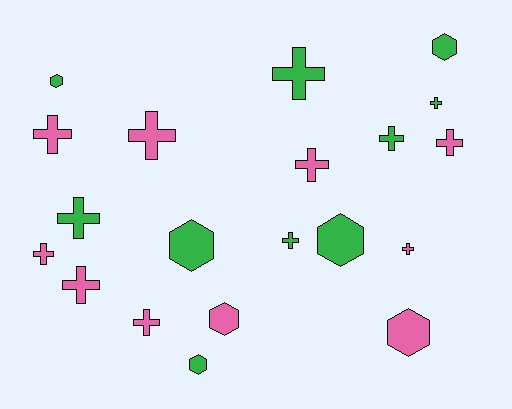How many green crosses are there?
There are 5 green crosses.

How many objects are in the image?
There are 20 objects.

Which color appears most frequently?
Green, with 10 objects.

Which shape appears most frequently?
Cross, with 13 objects.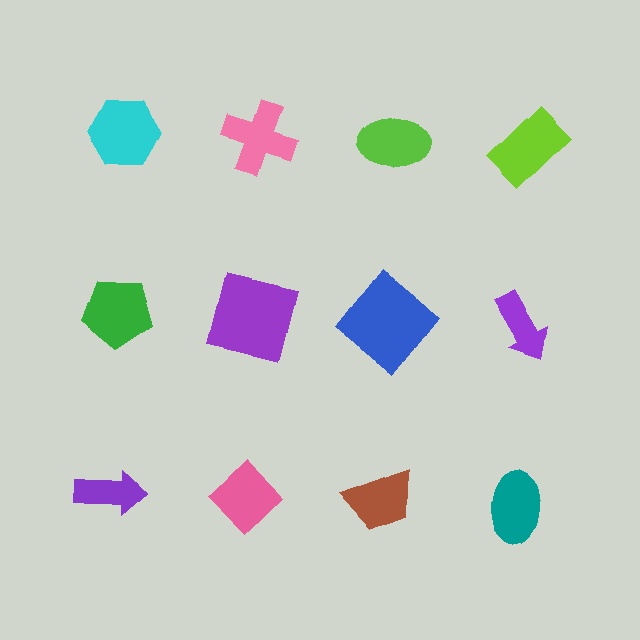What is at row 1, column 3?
A lime ellipse.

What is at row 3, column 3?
A brown trapezoid.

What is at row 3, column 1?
A purple arrow.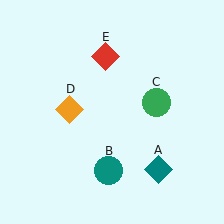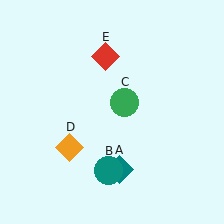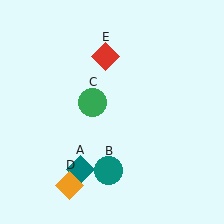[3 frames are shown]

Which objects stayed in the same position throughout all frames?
Teal circle (object B) and red diamond (object E) remained stationary.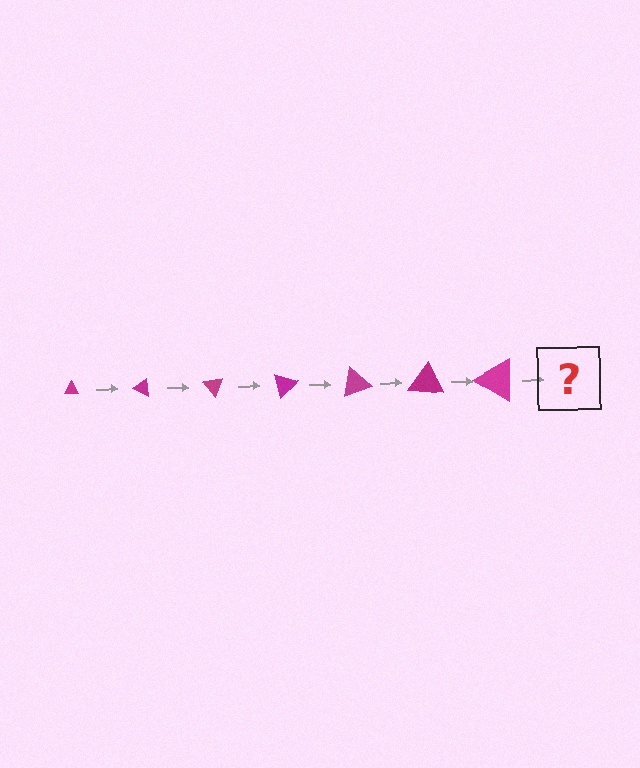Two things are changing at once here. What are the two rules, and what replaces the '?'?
The two rules are that the triangle grows larger each step and it rotates 25 degrees each step. The '?' should be a triangle, larger than the previous one and rotated 175 degrees from the start.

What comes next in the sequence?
The next element should be a triangle, larger than the previous one and rotated 175 degrees from the start.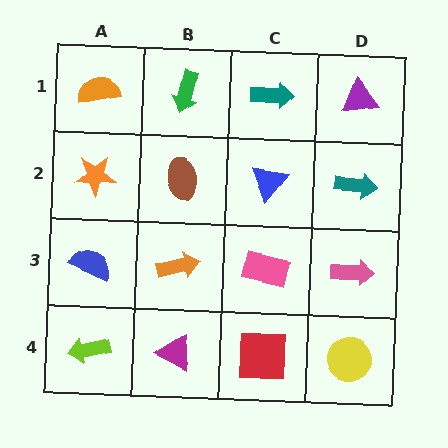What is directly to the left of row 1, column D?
A teal arrow.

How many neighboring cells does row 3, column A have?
3.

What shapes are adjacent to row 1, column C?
A blue triangle (row 2, column C), a green arrow (row 1, column B), a purple triangle (row 1, column D).